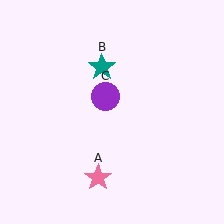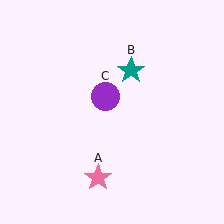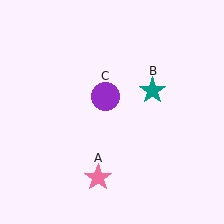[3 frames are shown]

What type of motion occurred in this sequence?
The teal star (object B) rotated clockwise around the center of the scene.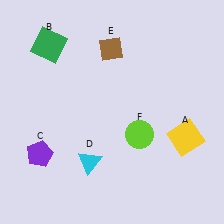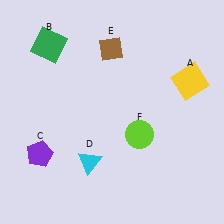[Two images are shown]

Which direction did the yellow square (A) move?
The yellow square (A) moved up.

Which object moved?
The yellow square (A) moved up.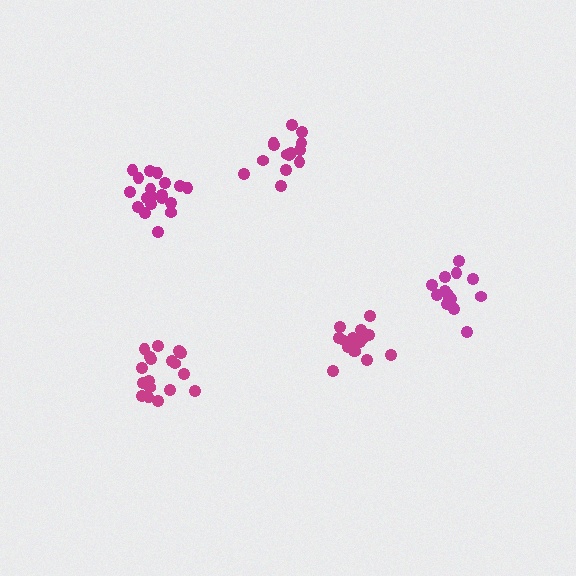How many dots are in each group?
Group 1: 14 dots, Group 2: 19 dots, Group 3: 16 dots, Group 4: 18 dots, Group 5: 14 dots (81 total).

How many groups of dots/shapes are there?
There are 5 groups.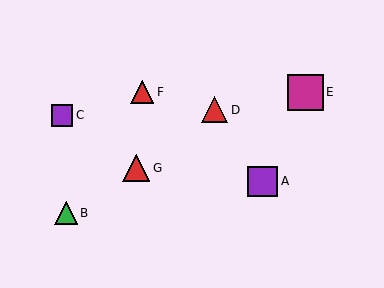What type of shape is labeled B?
Shape B is a green triangle.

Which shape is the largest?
The magenta square (labeled E) is the largest.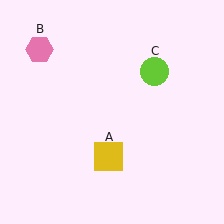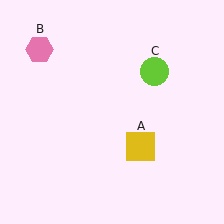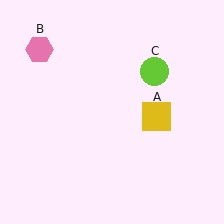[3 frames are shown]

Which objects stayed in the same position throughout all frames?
Pink hexagon (object B) and lime circle (object C) remained stationary.